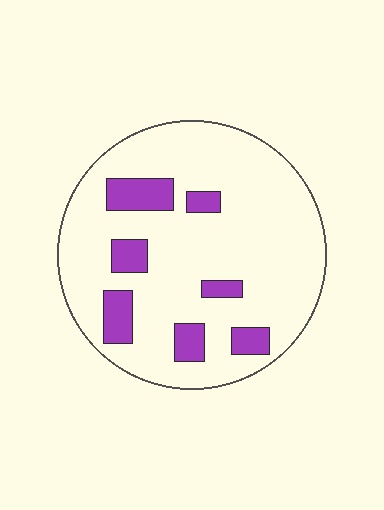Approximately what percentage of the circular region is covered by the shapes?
Approximately 15%.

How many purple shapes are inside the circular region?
7.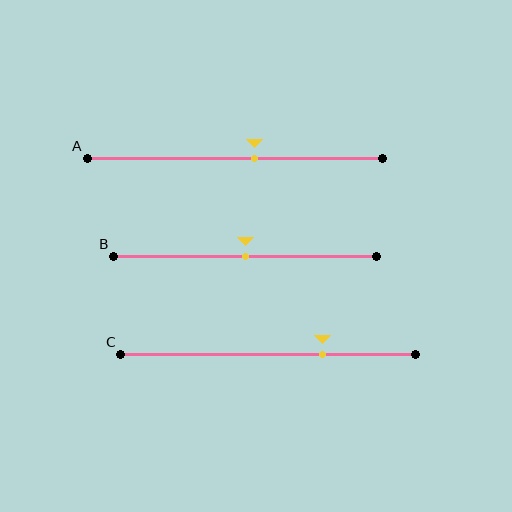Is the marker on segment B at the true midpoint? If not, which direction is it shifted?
Yes, the marker on segment B is at the true midpoint.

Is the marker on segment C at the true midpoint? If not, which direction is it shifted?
No, the marker on segment C is shifted to the right by about 18% of the segment length.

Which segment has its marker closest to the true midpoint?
Segment B has its marker closest to the true midpoint.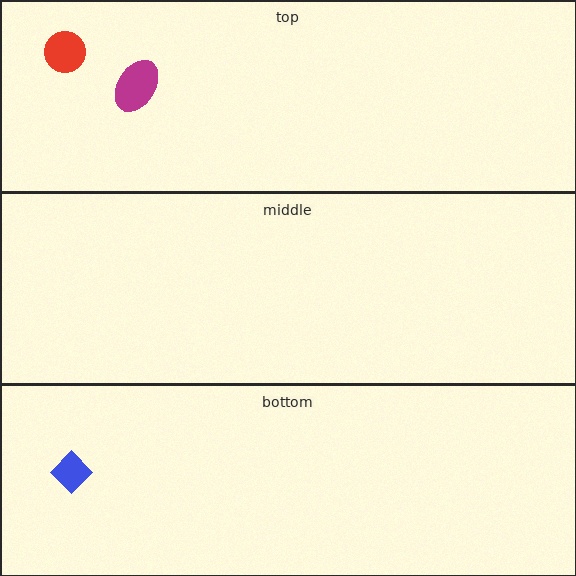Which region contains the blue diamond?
The bottom region.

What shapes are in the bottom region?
The blue diamond.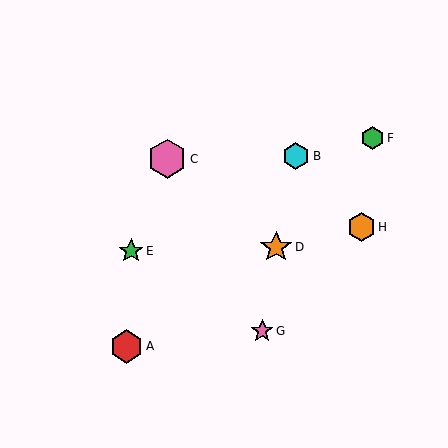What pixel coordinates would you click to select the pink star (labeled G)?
Click at (262, 331) to select the pink star G.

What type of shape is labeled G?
Shape G is a pink star.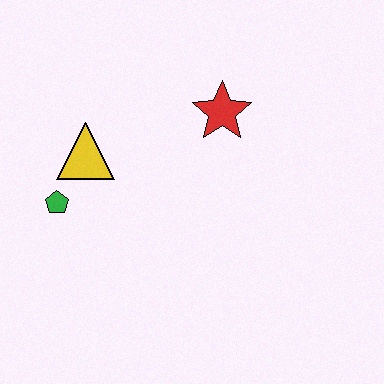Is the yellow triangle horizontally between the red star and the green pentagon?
Yes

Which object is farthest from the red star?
The green pentagon is farthest from the red star.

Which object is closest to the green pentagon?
The yellow triangle is closest to the green pentagon.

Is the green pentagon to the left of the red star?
Yes